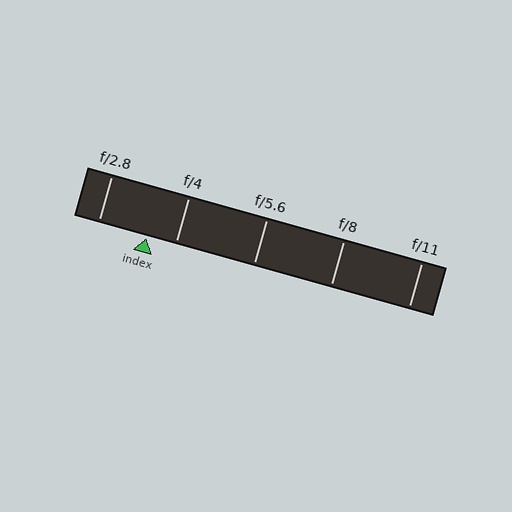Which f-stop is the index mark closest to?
The index mark is closest to f/4.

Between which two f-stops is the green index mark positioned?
The index mark is between f/2.8 and f/4.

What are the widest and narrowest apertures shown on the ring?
The widest aperture shown is f/2.8 and the narrowest is f/11.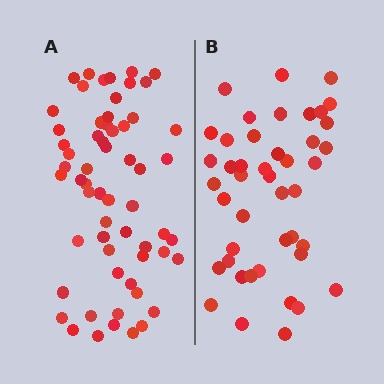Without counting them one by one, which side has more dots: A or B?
Region A (the left region) has more dots.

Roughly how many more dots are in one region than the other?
Region A has approximately 15 more dots than region B.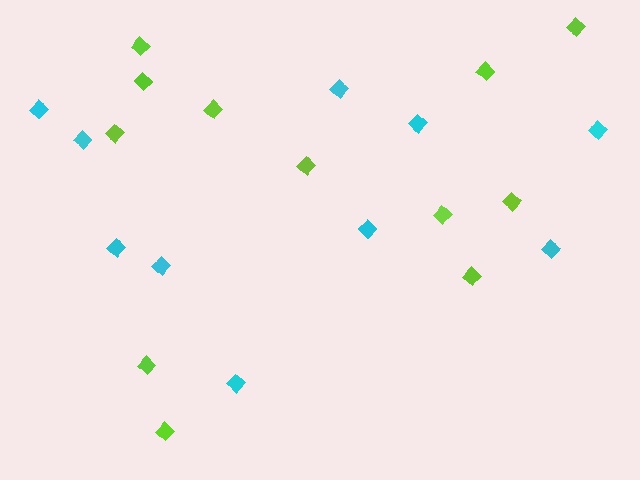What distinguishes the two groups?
There are 2 groups: one group of lime diamonds (12) and one group of cyan diamonds (10).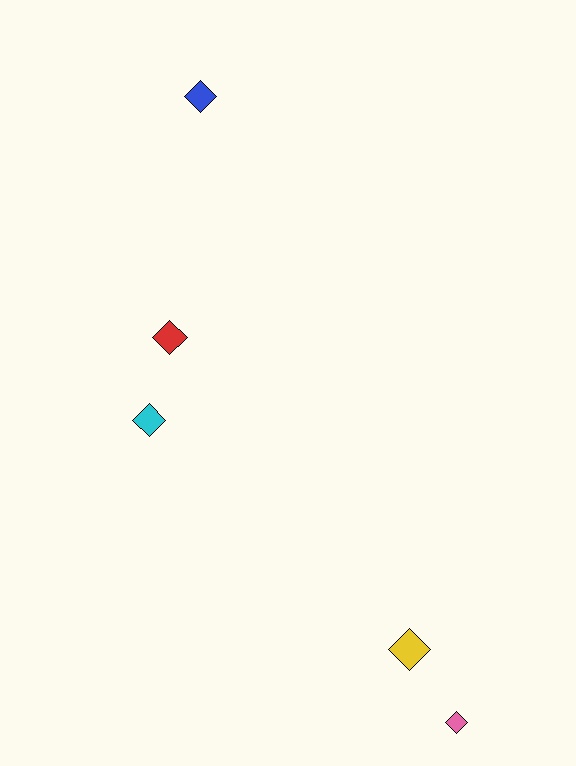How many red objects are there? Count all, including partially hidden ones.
There is 1 red object.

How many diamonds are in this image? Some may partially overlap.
There are 5 diamonds.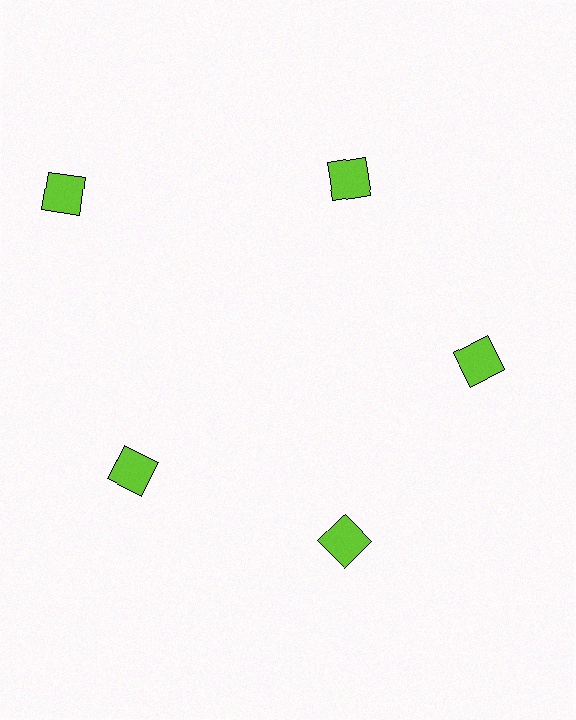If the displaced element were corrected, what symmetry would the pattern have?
It would have 5-fold rotational symmetry — the pattern would map onto itself every 72 degrees.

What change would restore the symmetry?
The symmetry would be restored by moving it inward, back onto the ring so that all 5 squares sit at equal angles and equal distance from the center.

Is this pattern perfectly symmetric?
No. The 5 lime squares are arranged in a ring, but one element near the 10 o'clock position is pushed outward from the center, breaking the 5-fold rotational symmetry.